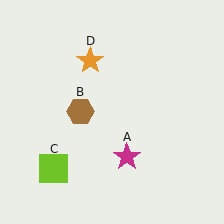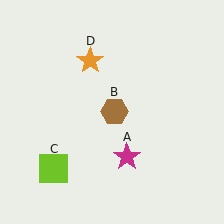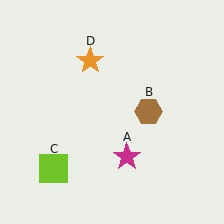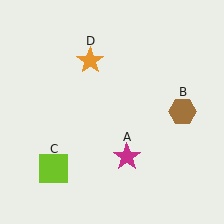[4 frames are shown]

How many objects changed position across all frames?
1 object changed position: brown hexagon (object B).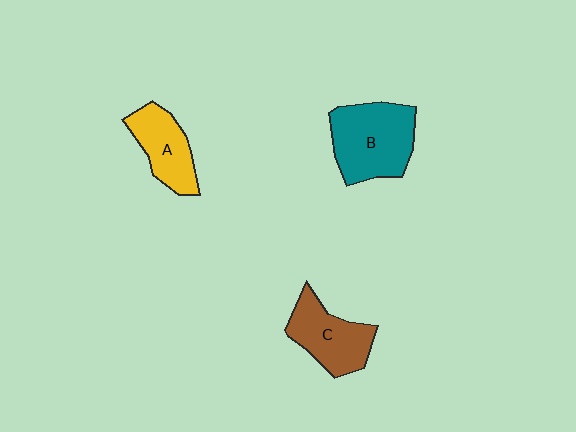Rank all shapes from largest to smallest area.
From largest to smallest: B (teal), C (brown), A (yellow).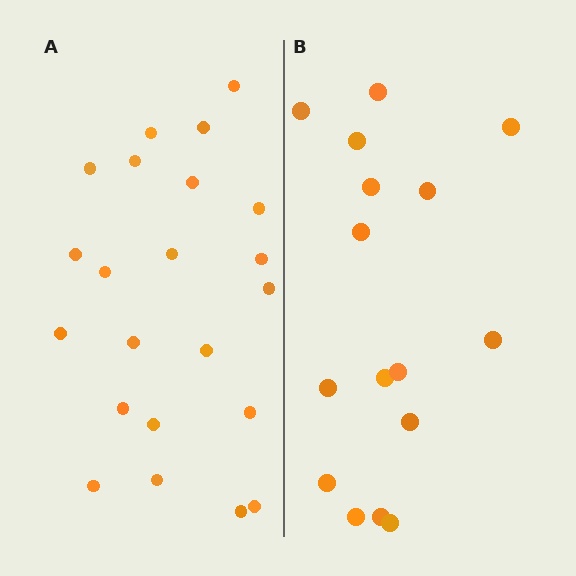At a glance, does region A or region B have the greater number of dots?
Region A (the left region) has more dots.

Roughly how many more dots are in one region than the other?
Region A has about 6 more dots than region B.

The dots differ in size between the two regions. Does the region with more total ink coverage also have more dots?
No. Region B has more total ink coverage because its dots are larger, but region A actually contains more individual dots. Total area can be misleading — the number of items is what matters here.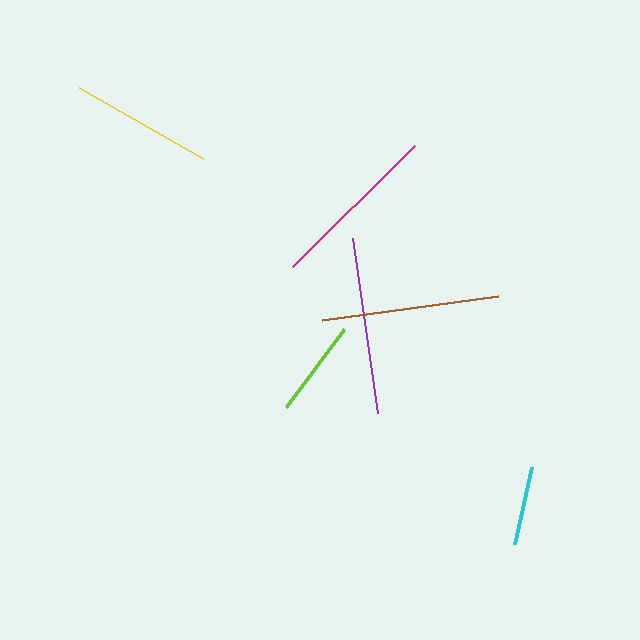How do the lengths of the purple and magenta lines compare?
The purple and magenta lines are approximately the same length.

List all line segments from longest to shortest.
From longest to shortest: brown, purple, magenta, yellow, lime, cyan.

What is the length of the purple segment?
The purple segment is approximately 176 pixels long.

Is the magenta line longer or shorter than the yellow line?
The magenta line is longer than the yellow line.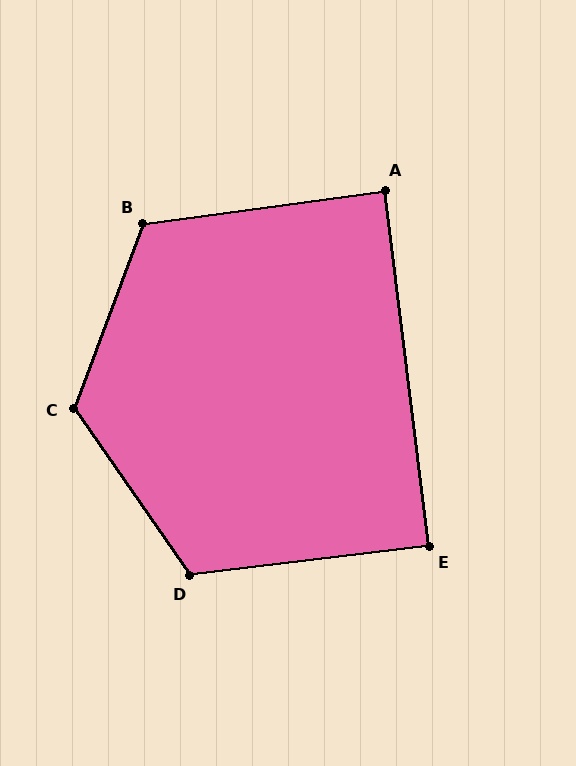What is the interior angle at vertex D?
Approximately 118 degrees (obtuse).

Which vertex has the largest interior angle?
C, at approximately 125 degrees.